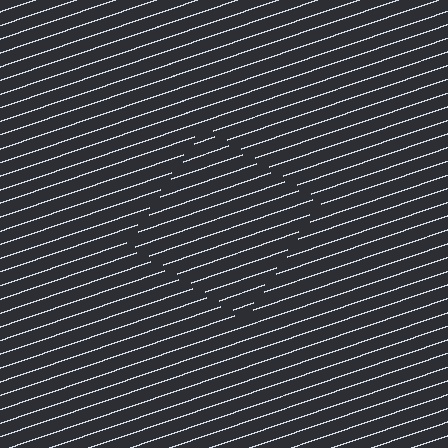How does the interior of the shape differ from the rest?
The interior of the shape contains the same grating, shifted by half a period — the contour is defined by the phase discontinuity where line-ends from the inner and outer gratings abut.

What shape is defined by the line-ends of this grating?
An illusory square. The interior of the shape contains the same grating, shifted by half a period — the contour is defined by the phase discontinuity where line-ends from the inner and outer gratings abut.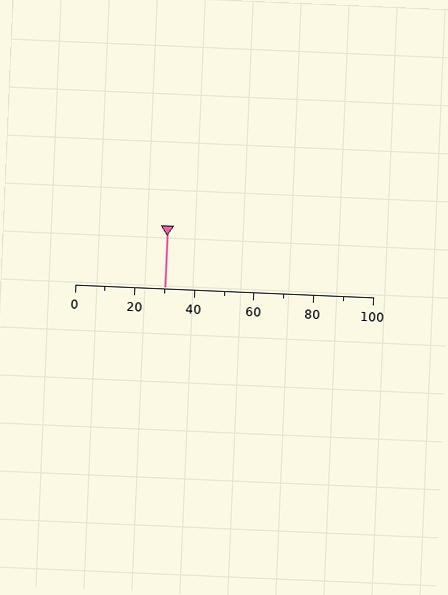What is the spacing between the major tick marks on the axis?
The major ticks are spaced 20 apart.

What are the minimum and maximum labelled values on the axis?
The axis runs from 0 to 100.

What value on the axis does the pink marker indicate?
The marker indicates approximately 30.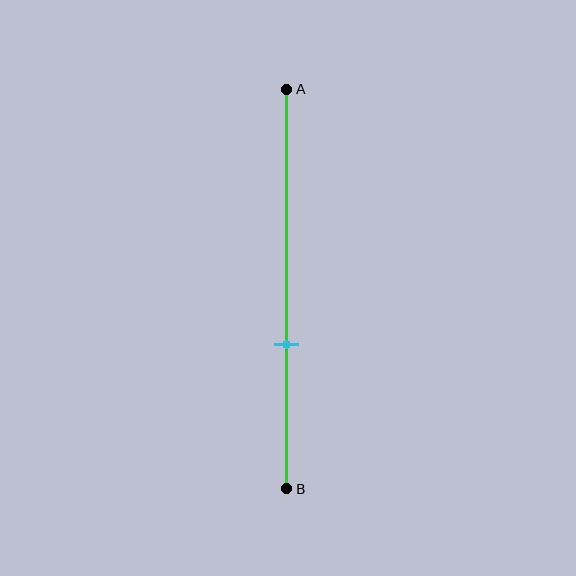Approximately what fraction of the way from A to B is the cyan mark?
The cyan mark is approximately 65% of the way from A to B.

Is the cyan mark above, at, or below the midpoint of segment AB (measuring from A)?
The cyan mark is below the midpoint of segment AB.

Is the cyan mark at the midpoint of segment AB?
No, the mark is at about 65% from A, not at the 50% midpoint.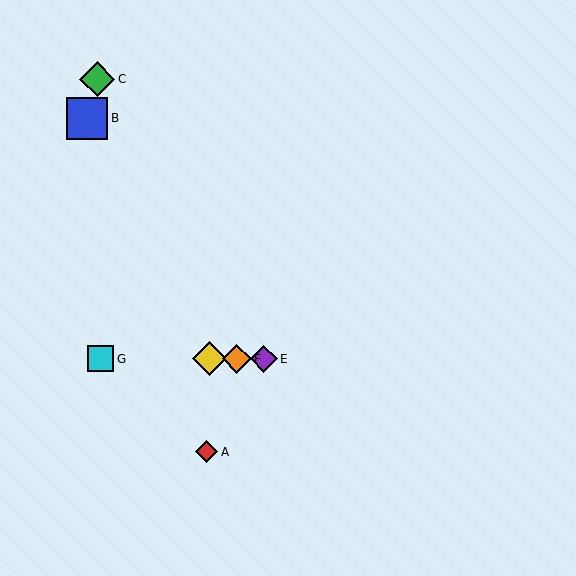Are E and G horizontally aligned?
Yes, both are at y≈359.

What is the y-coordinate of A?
Object A is at y≈452.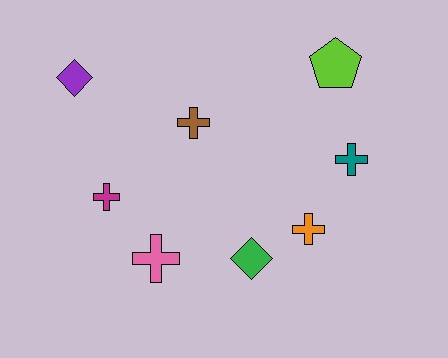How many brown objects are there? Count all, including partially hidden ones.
There is 1 brown object.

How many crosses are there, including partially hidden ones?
There are 5 crosses.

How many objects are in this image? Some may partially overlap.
There are 8 objects.